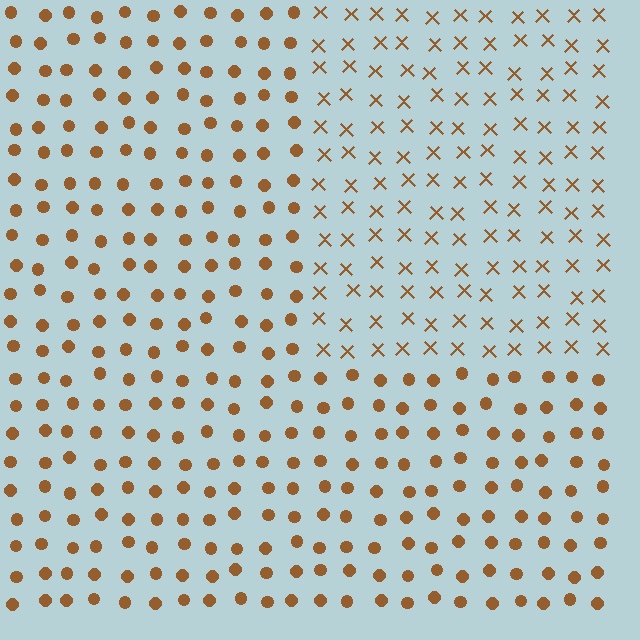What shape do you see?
I see a rectangle.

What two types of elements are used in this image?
The image uses X marks inside the rectangle region and circles outside it.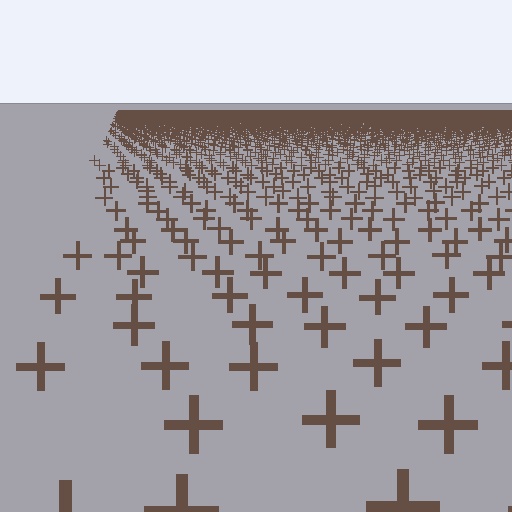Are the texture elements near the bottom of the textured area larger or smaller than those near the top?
Larger. Near the bottom, elements are closer to the viewer and appear at a bigger on-screen size.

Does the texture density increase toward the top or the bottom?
Density increases toward the top.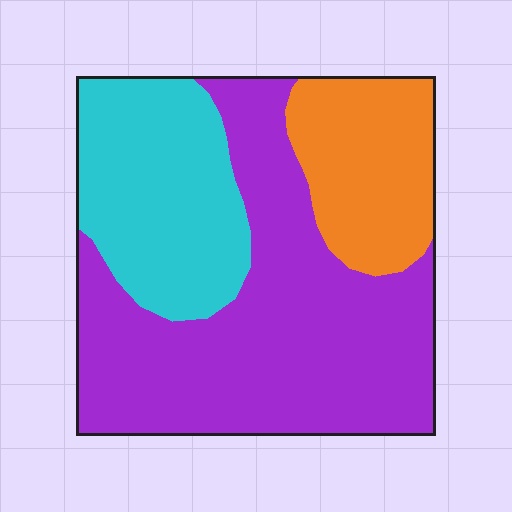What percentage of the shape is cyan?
Cyan takes up about one quarter (1/4) of the shape.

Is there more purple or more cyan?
Purple.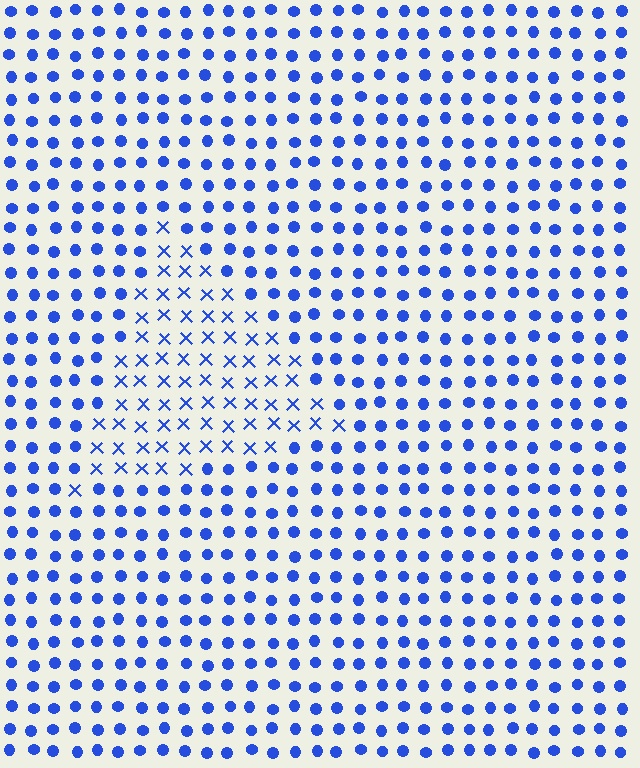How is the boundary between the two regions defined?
The boundary is defined by a change in element shape: X marks inside vs. circles outside. All elements share the same color and spacing.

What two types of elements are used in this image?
The image uses X marks inside the triangle region and circles outside it.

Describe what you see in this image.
The image is filled with small blue elements arranged in a uniform grid. A triangle-shaped region contains X marks, while the surrounding area contains circles. The boundary is defined purely by the change in element shape.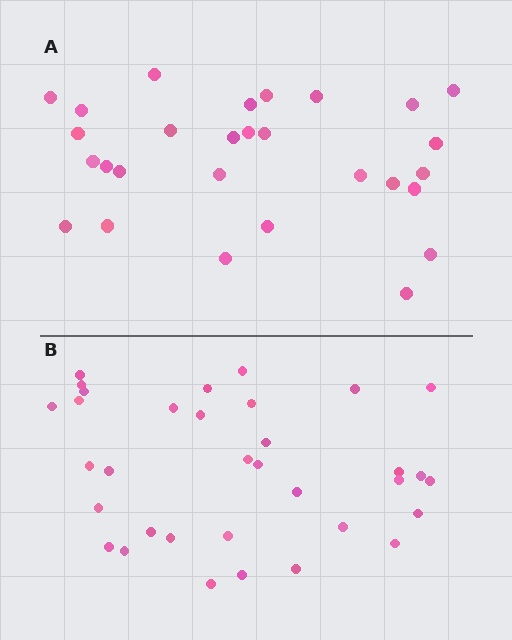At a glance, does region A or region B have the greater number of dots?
Region B (the bottom region) has more dots.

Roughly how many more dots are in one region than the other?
Region B has about 6 more dots than region A.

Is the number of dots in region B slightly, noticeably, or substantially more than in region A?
Region B has only slightly more — the two regions are fairly close. The ratio is roughly 1.2 to 1.